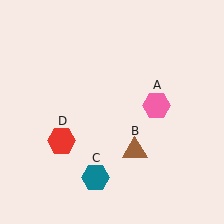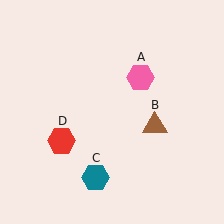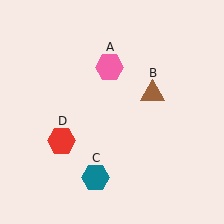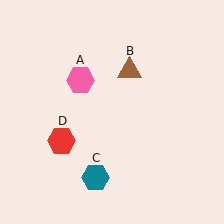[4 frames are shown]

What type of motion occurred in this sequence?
The pink hexagon (object A), brown triangle (object B) rotated counterclockwise around the center of the scene.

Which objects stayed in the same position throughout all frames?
Teal hexagon (object C) and red hexagon (object D) remained stationary.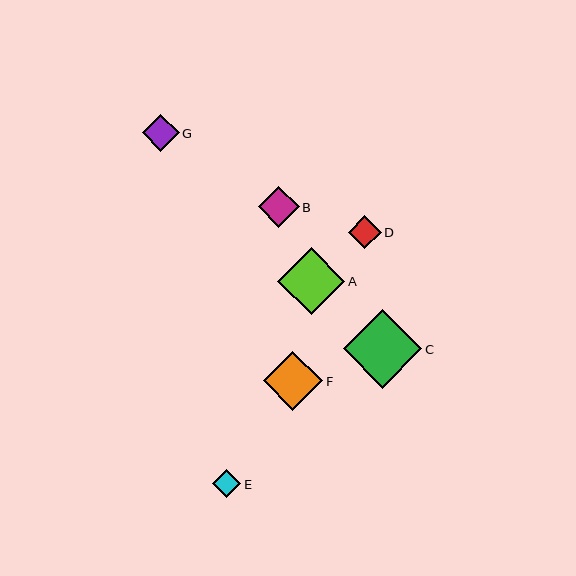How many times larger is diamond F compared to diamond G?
Diamond F is approximately 1.6 times the size of diamond G.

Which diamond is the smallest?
Diamond E is the smallest with a size of approximately 28 pixels.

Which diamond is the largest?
Diamond C is the largest with a size of approximately 79 pixels.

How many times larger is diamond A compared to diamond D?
Diamond A is approximately 2.0 times the size of diamond D.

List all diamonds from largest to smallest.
From largest to smallest: C, A, F, B, G, D, E.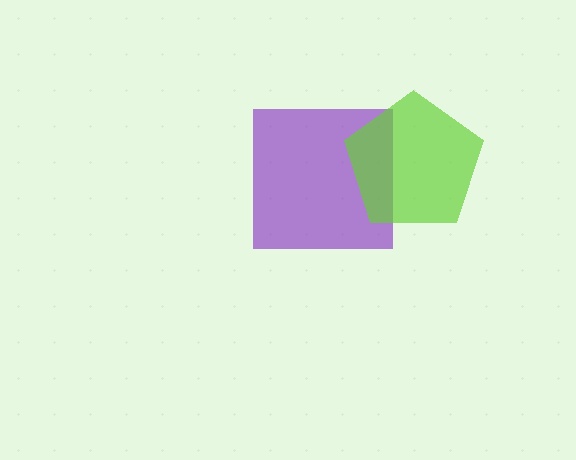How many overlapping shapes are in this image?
There are 2 overlapping shapes in the image.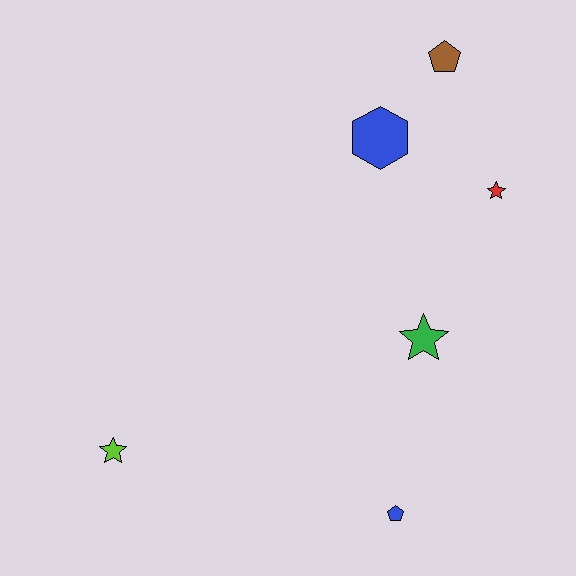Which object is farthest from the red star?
The lime star is farthest from the red star.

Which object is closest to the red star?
The blue hexagon is closest to the red star.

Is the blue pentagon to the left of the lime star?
No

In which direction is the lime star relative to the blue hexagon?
The lime star is below the blue hexagon.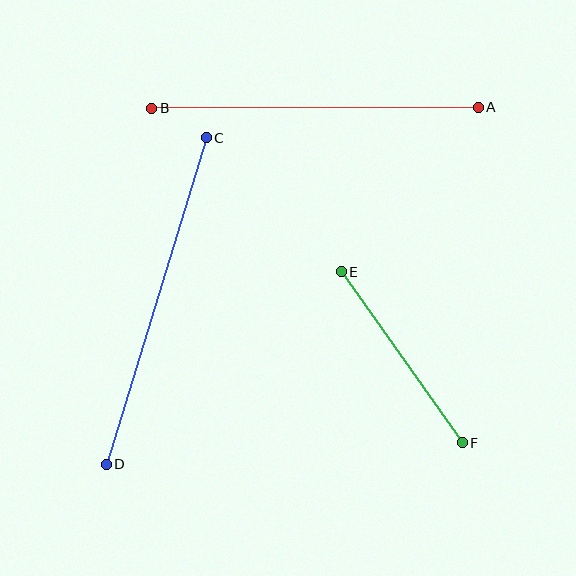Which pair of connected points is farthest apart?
Points C and D are farthest apart.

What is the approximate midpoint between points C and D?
The midpoint is at approximately (156, 301) pixels.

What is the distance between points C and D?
The distance is approximately 342 pixels.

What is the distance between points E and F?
The distance is approximately 210 pixels.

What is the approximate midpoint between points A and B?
The midpoint is at approximately (315, 108) pixels.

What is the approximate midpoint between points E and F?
The midpoint is at approximately (402, 357) pixels.